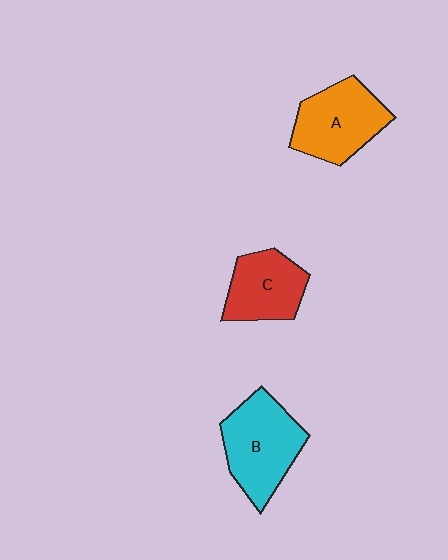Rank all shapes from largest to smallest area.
From largest to smallest: B (cyan), A (orange), C (red).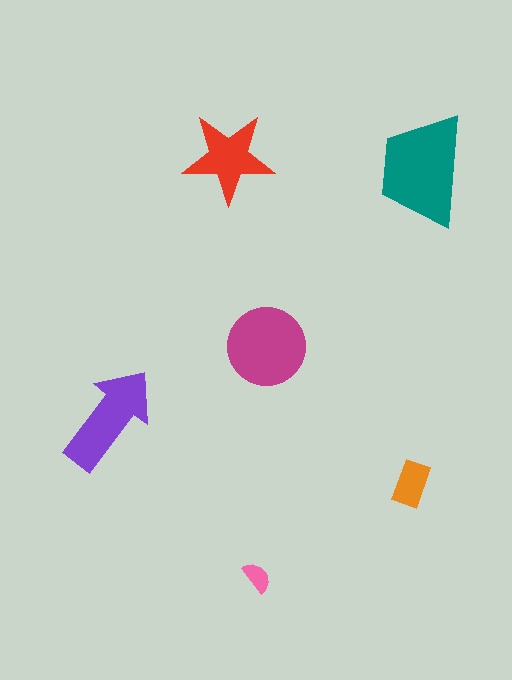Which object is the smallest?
The pink semicircle.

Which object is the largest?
The teal trapezoid.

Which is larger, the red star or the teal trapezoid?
The teal trapezoid.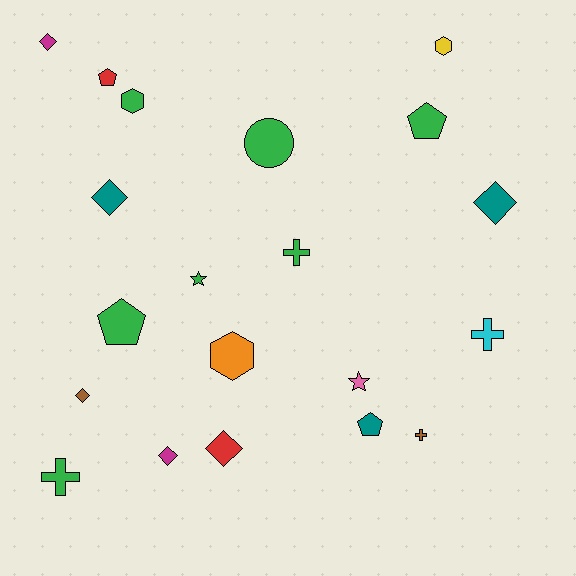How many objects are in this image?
There are 20 objects.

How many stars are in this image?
There are 2 stars.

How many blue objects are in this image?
There are no blue objects.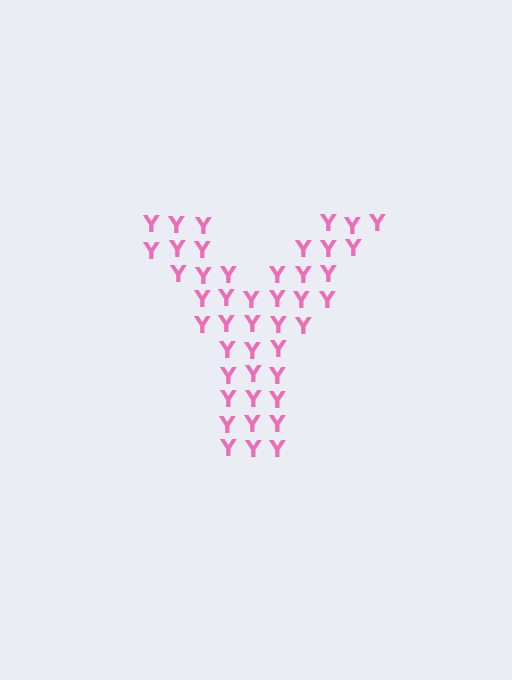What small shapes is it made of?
It is made of small letter Y's.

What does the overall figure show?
The overall figure shows the letter Y.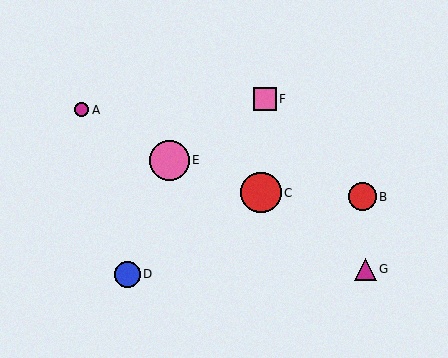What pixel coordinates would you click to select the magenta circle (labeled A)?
Click at (82, 110) to select the magenta circle A.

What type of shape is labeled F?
Shape F is a pink square.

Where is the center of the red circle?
The center of the red circle is at (261, 193).